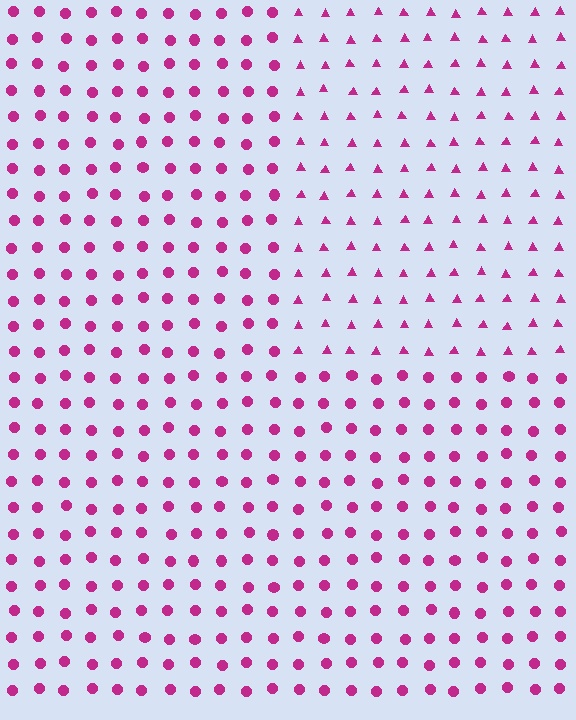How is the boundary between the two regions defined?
The boundary is defined by a change in element shape: triangles inside vs. circles outside. All elements share the same color and spacing.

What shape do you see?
I see a rectangle.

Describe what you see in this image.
The image is filled with small magenta elements arranged in a uniform grid. A rectangle-shaped region contains triangles, while the surrounding area contains circles. The boundary is defined purely by the change in element shape.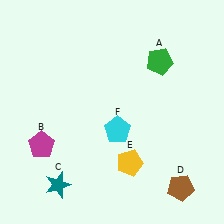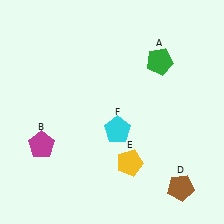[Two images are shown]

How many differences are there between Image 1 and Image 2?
There is 1 difference between the two images.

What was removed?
The teal star (C) was removed in Image 2.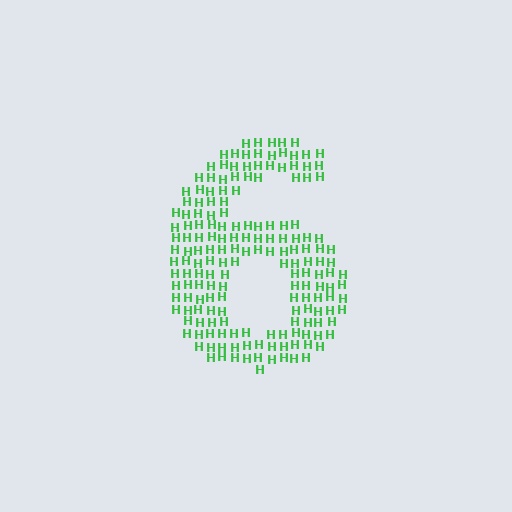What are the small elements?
The small elements are letter H's.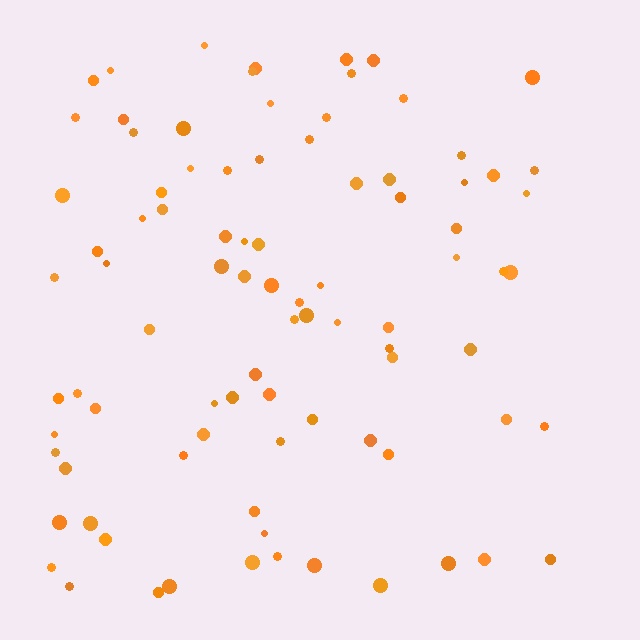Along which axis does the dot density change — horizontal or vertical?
Horizontal.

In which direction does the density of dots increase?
From right to left, with the left side densest.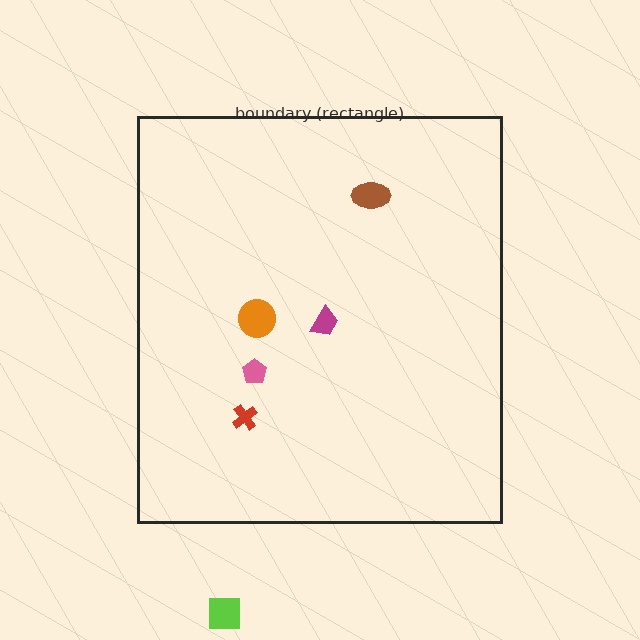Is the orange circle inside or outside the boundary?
Inside.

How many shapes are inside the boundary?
5 inside, 1 outside.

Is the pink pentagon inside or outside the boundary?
Inside.